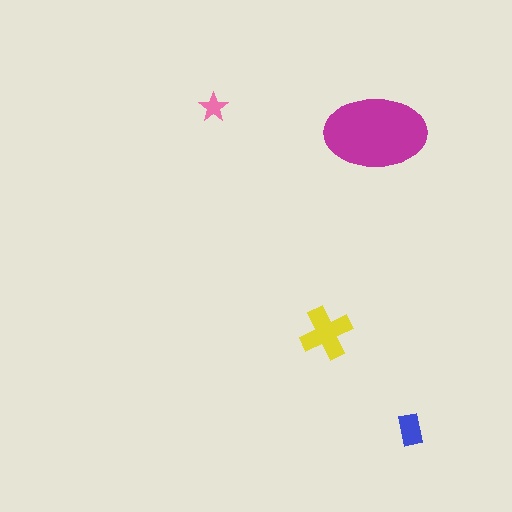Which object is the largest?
The magenta ellipse.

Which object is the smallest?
The pink star.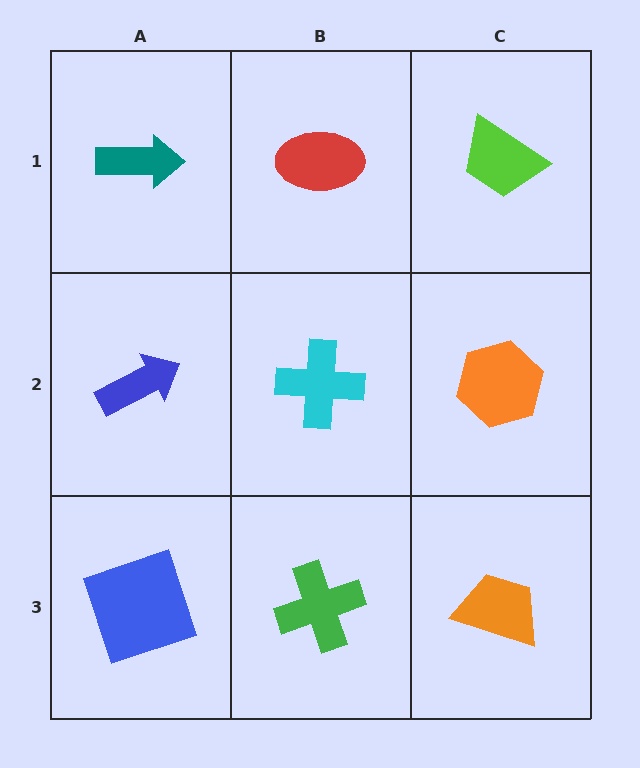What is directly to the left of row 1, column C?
A red ellipse.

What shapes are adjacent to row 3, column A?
A blue arrow (row 2, column A), a green cross (row 3, column B).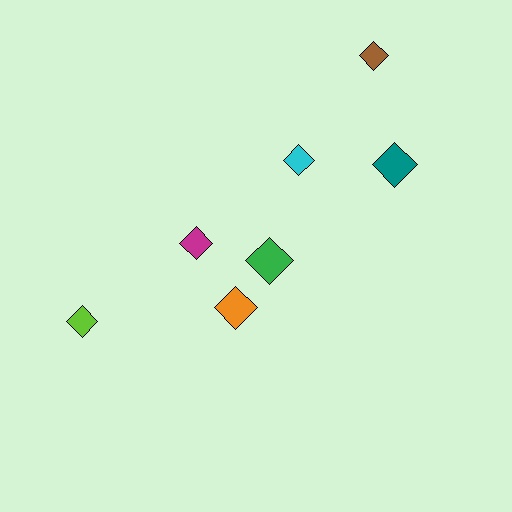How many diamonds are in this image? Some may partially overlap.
There are 7 diamonds.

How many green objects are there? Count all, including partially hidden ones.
There is 1 green object.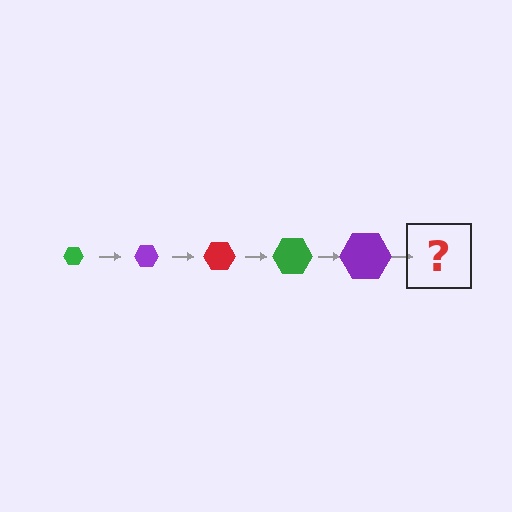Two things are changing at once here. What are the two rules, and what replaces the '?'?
The two rules are that the hexagon grows larger each step and the color cycles through green, purple, and red. The '?' should be a red hexagon, larger than the previous one.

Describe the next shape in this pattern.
It should be a red hexagon, larger than the previous one.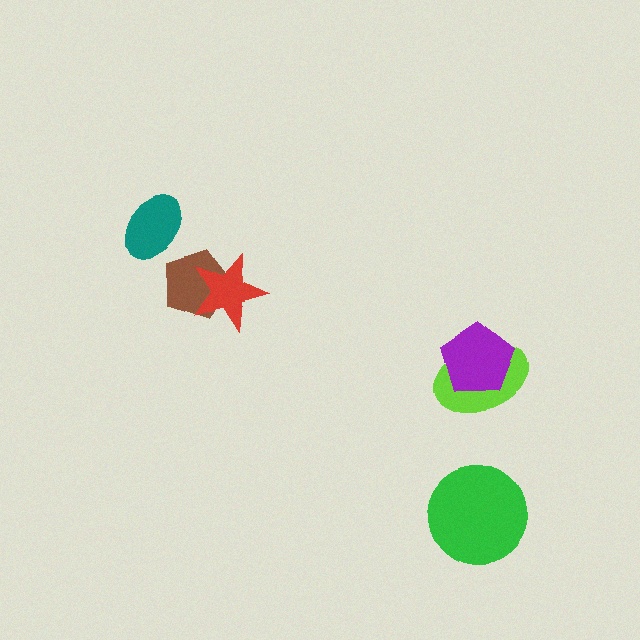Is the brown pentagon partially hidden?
Yes, it is partially covered by another shape.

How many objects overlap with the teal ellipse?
0 objects overlap with the teal ellipse.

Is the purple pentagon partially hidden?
No, no other shape covers it.